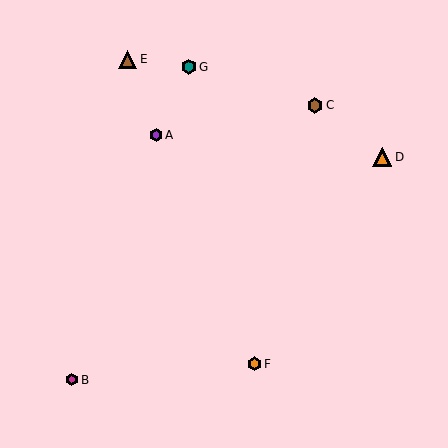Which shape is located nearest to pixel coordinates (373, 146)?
The orange triangle (labeled D) at (382, 157) is nearest to that location.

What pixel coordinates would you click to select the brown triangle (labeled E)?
Click at (128, 59) to select the brown triangle E.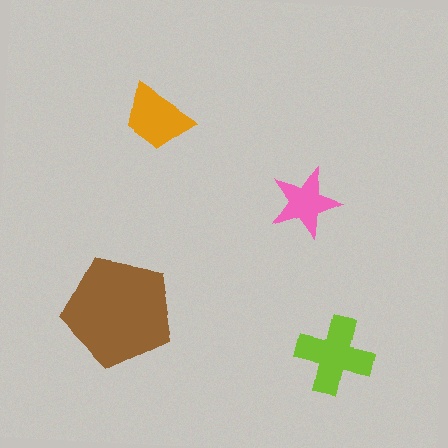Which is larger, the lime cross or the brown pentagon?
The brown pentagon.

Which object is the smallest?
The pink star.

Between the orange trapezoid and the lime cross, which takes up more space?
The lime cross.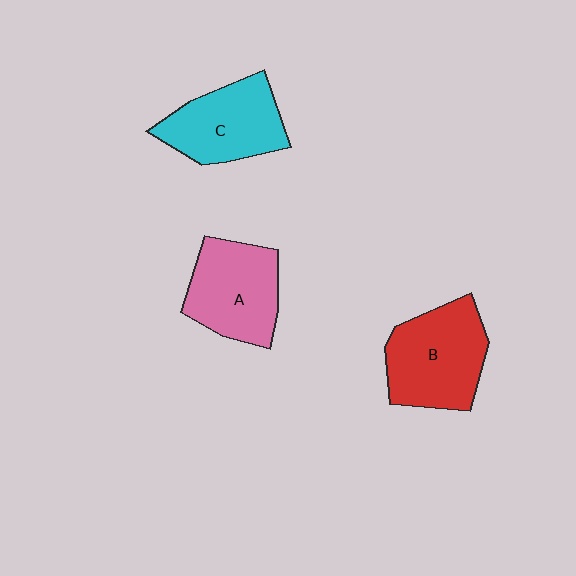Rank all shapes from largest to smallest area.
From largest to smallest: B (red), A (pink), C (cyan).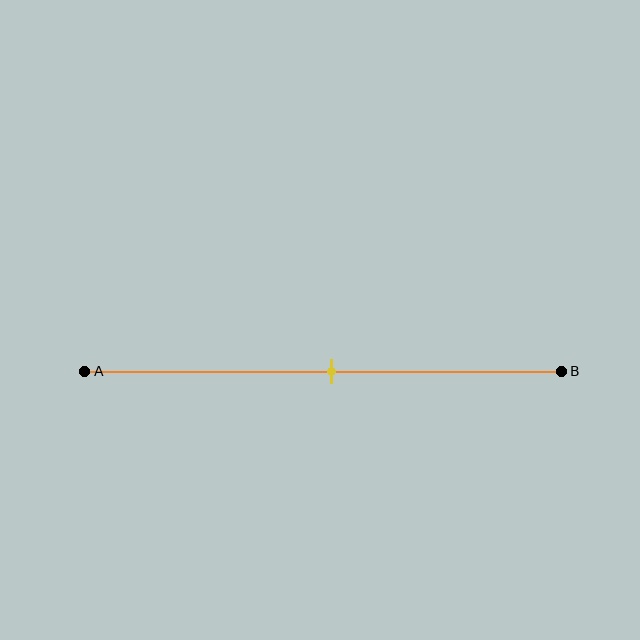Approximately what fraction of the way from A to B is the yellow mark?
The yellow mark is approximately 50% of the way from A to B.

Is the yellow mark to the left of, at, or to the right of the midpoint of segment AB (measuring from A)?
The yellow mark is approximately at the midpoint of segment AB.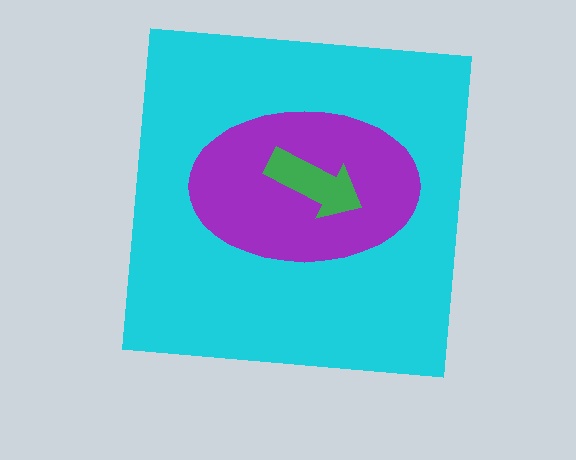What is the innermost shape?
The green arrow.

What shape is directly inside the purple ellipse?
The green arrow.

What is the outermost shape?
The cyan square.